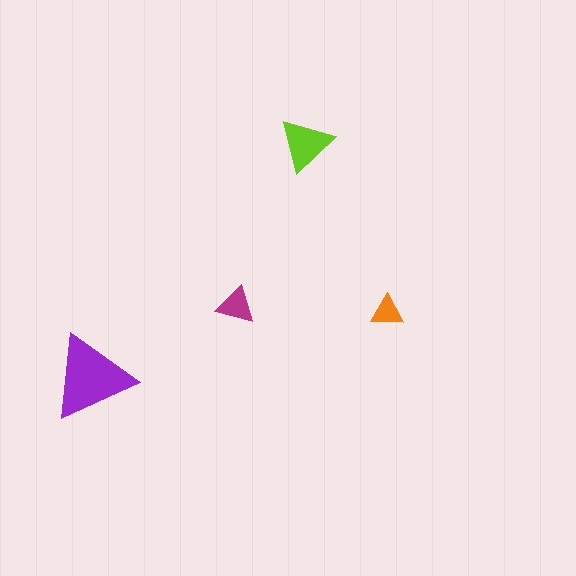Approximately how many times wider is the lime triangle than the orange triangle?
About 1.5 times wider.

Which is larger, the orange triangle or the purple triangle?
The purple one.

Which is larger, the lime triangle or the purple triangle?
The purple one.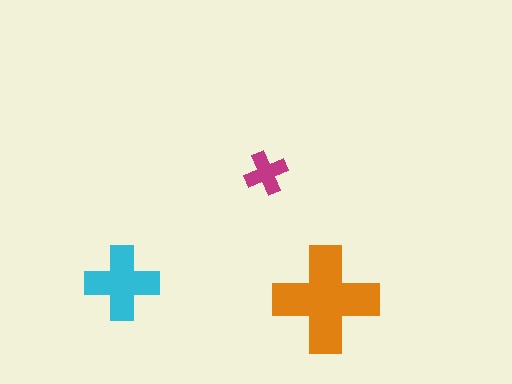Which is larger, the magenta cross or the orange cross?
The orange one.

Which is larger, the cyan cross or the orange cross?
The orange one.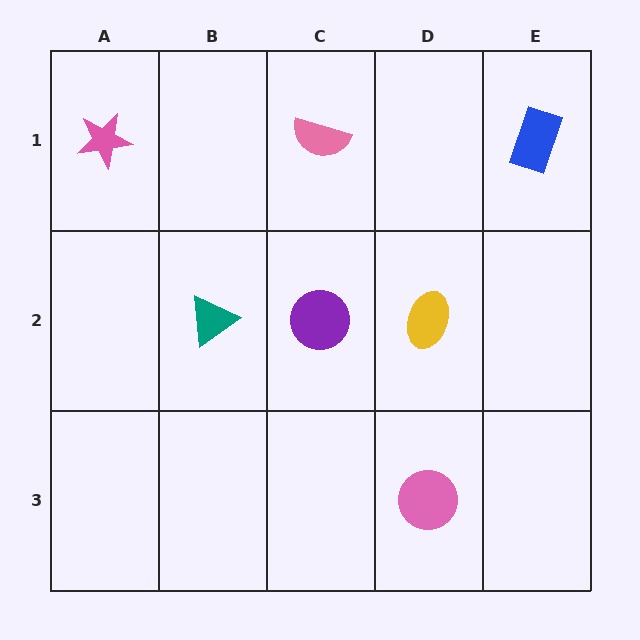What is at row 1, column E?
A blue rectangle.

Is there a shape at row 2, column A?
No, that cell is empty.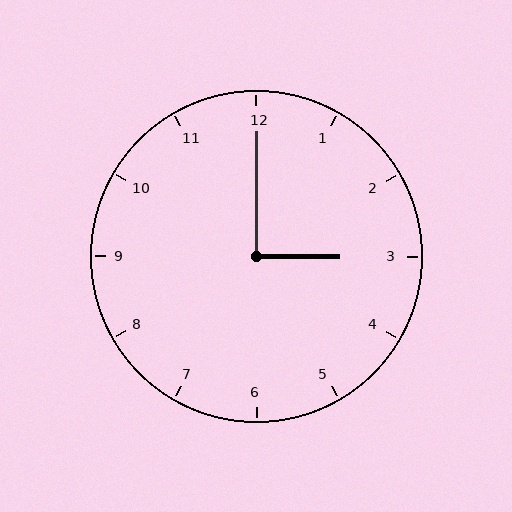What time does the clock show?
3:00.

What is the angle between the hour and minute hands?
Approximately 90 degrees.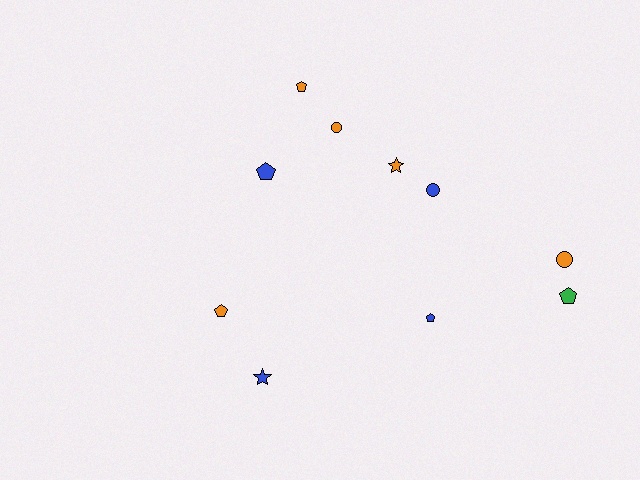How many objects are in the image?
There are 10 objects.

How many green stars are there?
There are no green stars.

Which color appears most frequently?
Orange, with 5 objects.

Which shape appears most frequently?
Pentagon, with 5 objects.